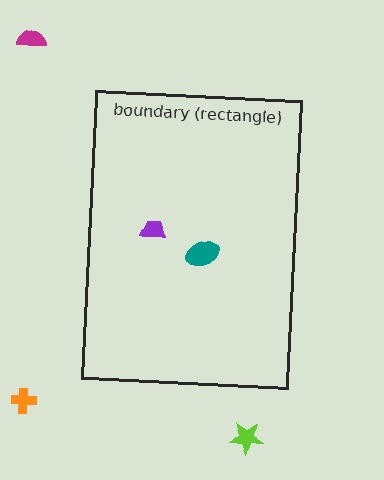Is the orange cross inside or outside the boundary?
Outside.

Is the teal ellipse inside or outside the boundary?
Inside.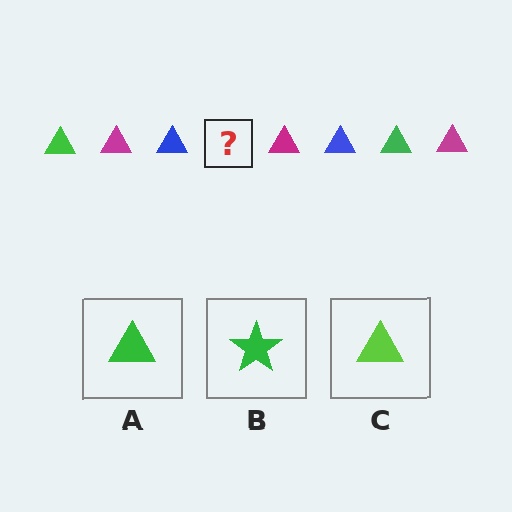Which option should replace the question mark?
Option A.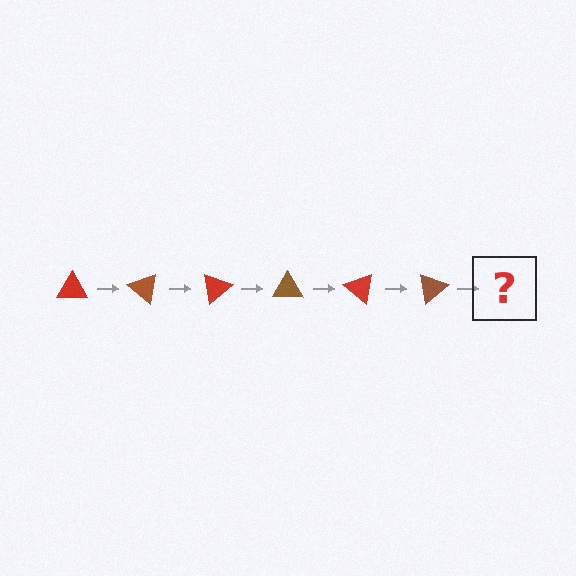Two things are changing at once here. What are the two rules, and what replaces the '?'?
The two rules are that it rotates 40 degrees each step and the color cycles through red and brown. The '?' should be a red triangle, rotated 240 degrees from the start.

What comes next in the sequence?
The next element should be a red triangle, rotated 240 degrees from the start.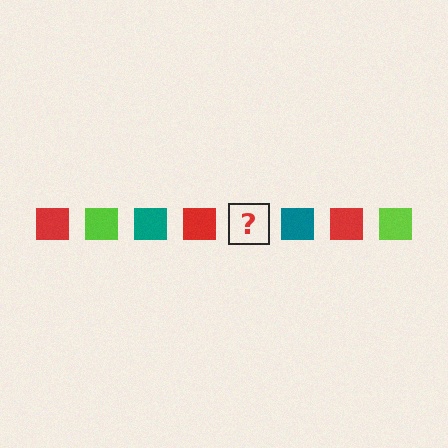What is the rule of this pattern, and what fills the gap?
The rule is that the pattern cycles through red, lime, teal squares. The gap should be filled with a lime square.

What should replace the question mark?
The question mark should be replaced with a lime square.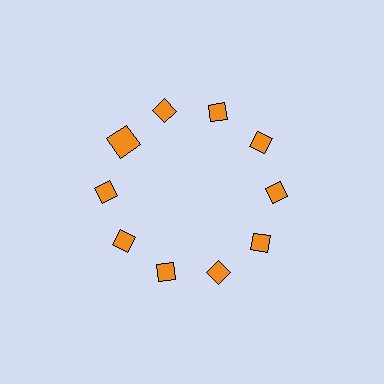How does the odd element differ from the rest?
It has a different shape: square instead of diamond.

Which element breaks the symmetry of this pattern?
The orange square at roughly the 10 o'clock position breaks the symmetry. All other shapes are orange diamonds.